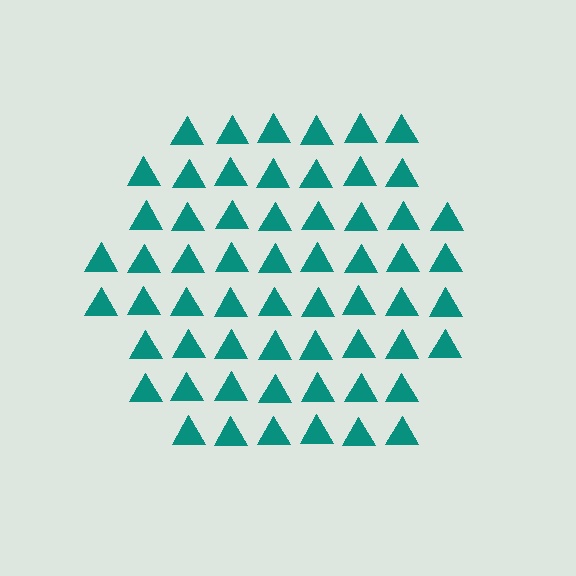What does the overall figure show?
The overall figure shows a hexagon.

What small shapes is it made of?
It is made of small triangles.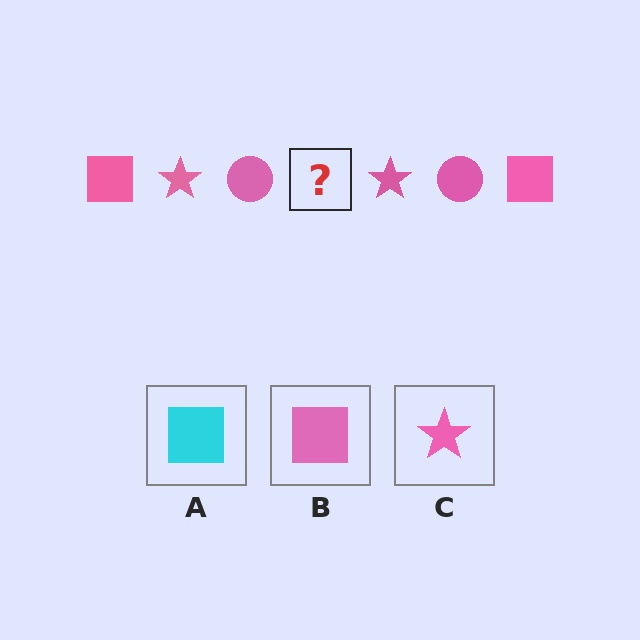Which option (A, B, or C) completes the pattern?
B.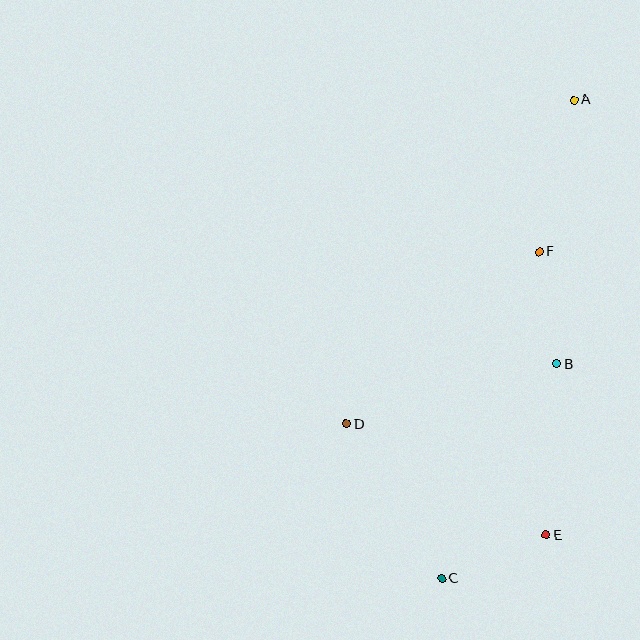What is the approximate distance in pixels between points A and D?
The distance between A and D is approximately 396 pixels.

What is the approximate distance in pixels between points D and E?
The distance between D and E is approximately 229 pixels.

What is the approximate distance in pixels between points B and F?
The distance between B and F is approximately 113 pixels.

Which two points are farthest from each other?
Points A and C are farthest from each other.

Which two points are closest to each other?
Points C and E are closest to each other.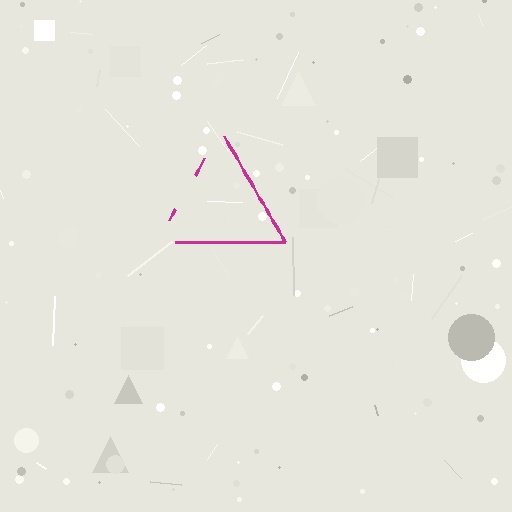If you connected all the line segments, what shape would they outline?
They would outline a triangle.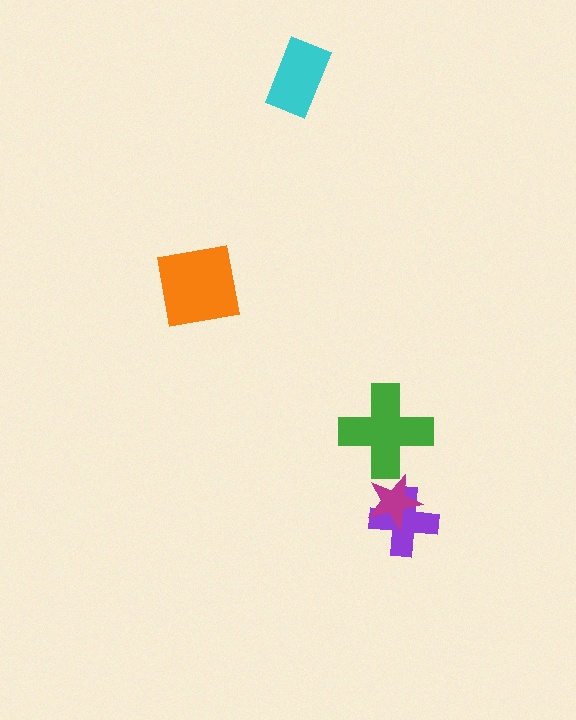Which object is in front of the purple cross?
The magenta star is in front of the purple cross.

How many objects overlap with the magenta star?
1 object overlaps with the magenta star.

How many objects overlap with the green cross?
0 objects overlap with the green cross.